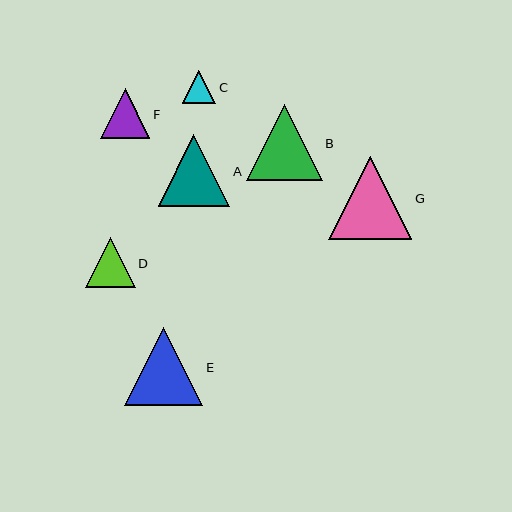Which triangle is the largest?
Triangle G is the largest with a size of approximately 83 pixels.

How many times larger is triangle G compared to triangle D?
Triangle G is approximately 1.7 times the size of triangle D.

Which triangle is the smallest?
Triangle C is the smallest with a size of approximately 33 pixels.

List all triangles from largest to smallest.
From largest to smallest: G, E, B, A, D, F, C.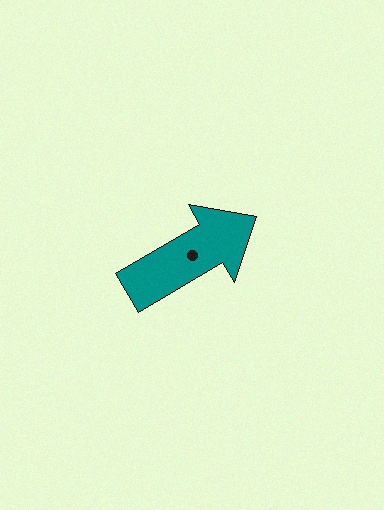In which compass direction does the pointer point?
Northeast.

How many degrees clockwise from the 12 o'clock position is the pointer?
Approximately 59 degrees.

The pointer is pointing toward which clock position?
Roughly 2 o'clock.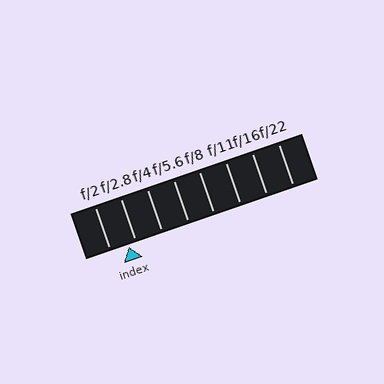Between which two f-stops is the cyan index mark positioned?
The index mark is between f/2 and f/2.8.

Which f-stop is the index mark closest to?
The index mark is closest to f/2.8.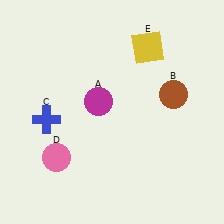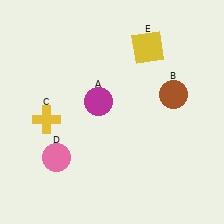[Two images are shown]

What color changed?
The cross (C) changed from blue in Image 1 to yellow in Image 2.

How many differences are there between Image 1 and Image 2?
There is 1 difference between the two images.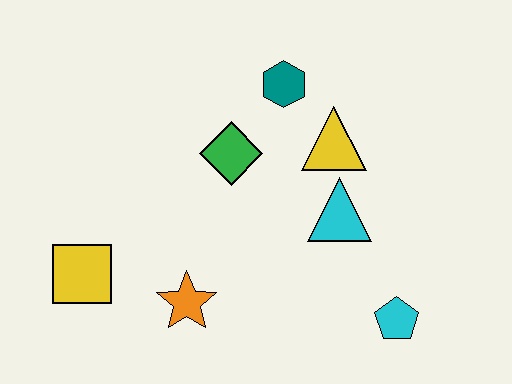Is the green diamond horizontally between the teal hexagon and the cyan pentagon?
No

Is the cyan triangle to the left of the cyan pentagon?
Yes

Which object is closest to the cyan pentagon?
The cyan triangle is closest to the cyan pentagon.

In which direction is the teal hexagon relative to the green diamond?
The teal hexagon is above the green diamond.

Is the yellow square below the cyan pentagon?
No